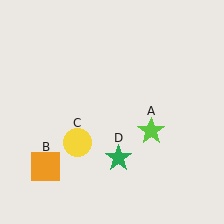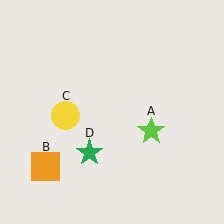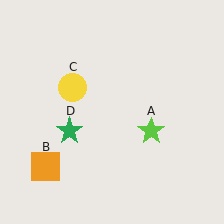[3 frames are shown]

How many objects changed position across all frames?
2 objects changed position: yellow circle (object C), green star (object D).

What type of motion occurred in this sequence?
The yellow circle (object C), green star (object D) rotated clockwise around the center of the scene.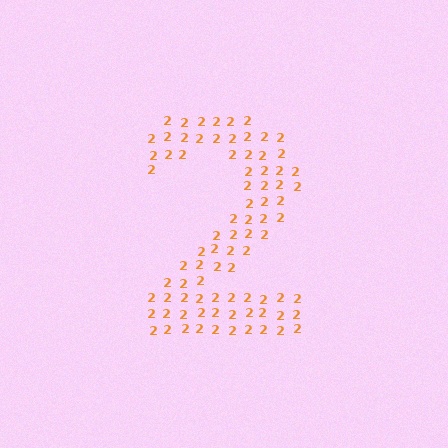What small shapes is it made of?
It is made of small digit 2's.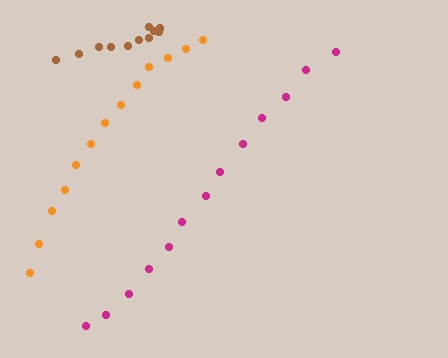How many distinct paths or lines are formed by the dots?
There are 3 distinct paths.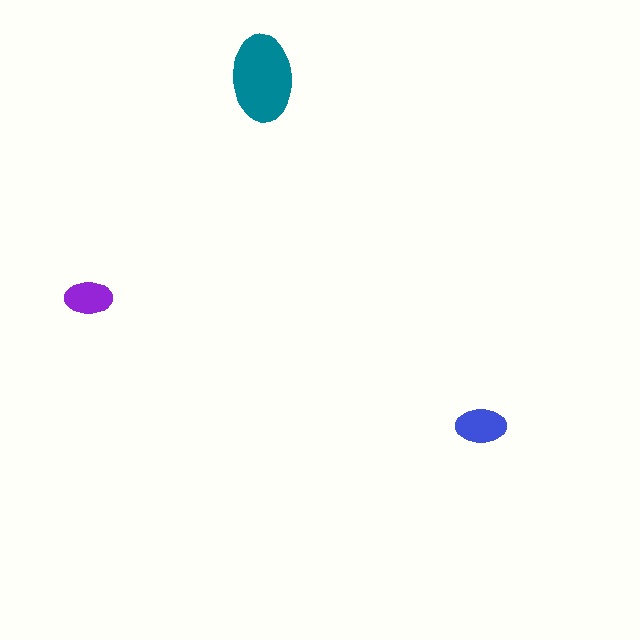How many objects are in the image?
There are 3 objects in the image.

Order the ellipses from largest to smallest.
the teal one, the blue one, the purple one.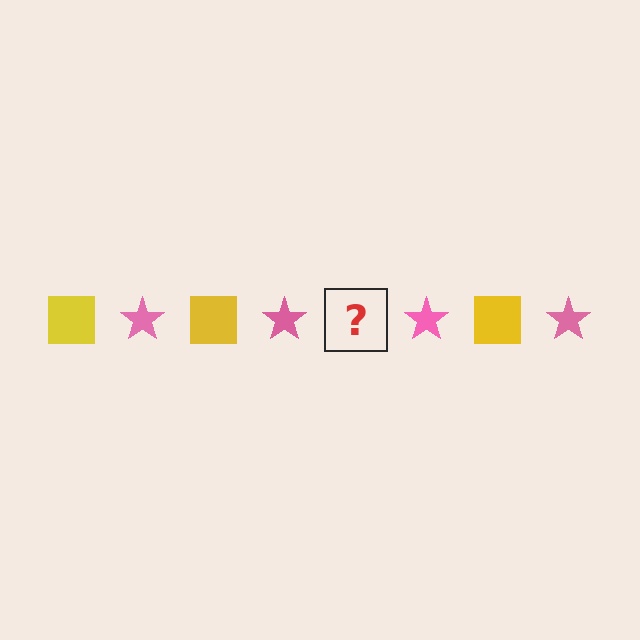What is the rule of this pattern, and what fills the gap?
The rule is that the pattern alternates between yellow square and pink star. The gap should be filled with a yellow square.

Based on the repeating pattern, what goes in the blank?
The blank should be a yellow square.